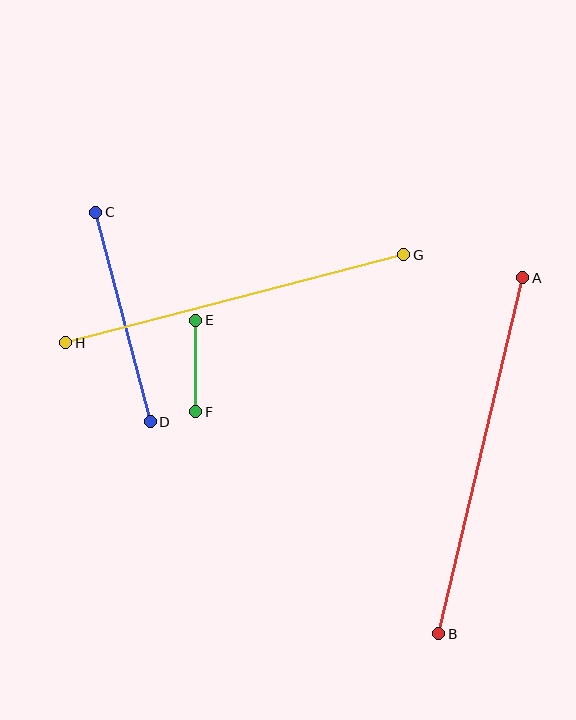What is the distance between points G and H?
The distance is approximately 350 pixels.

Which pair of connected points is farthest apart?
Points A and B are farthest apart.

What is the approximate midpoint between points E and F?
The midpoint is at approximately (196, 366) pixels.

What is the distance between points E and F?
The distance is approximately 92 pixels.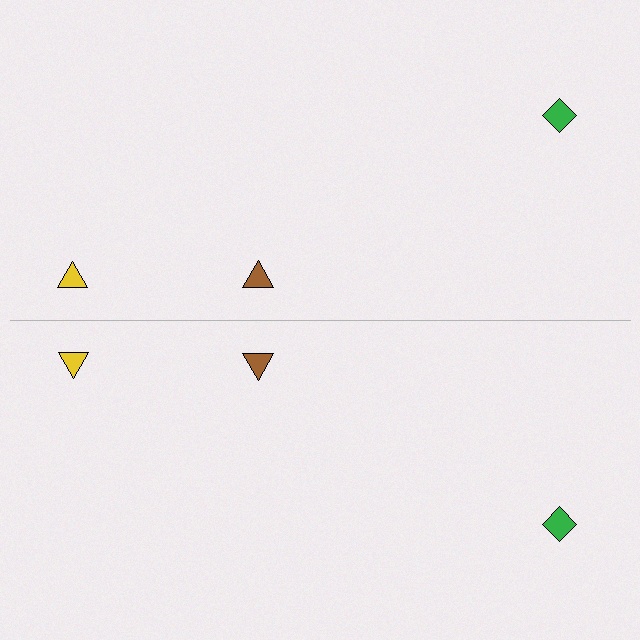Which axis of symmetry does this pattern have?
The pattern has a horizontal axis of symmetry running through the center of the image.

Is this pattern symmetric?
Yes, this pattern has bilateral (reflection) symmetry.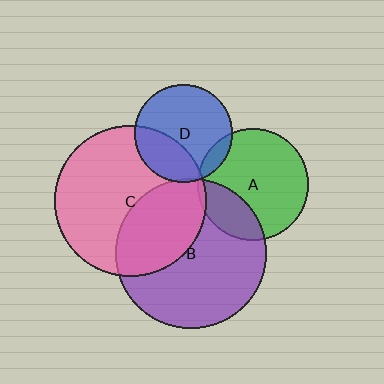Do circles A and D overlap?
Yes.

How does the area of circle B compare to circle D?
Approximately 2.3 times.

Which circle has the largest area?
Circle C (pink).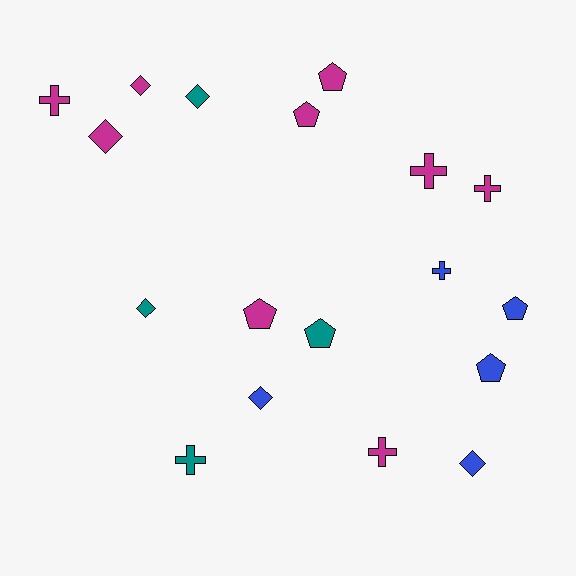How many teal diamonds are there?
There are 2 teal diamonds.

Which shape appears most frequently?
Diamond, with 6 objects.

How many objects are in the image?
There are 18 objects.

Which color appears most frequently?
Magenta, with 9 objects.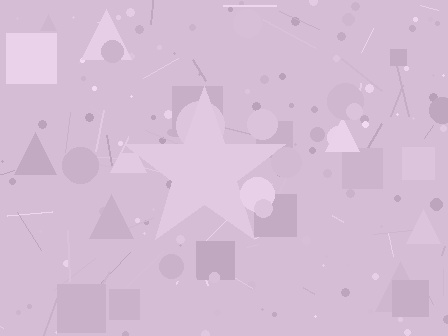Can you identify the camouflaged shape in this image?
The camouflaged shape is a star.